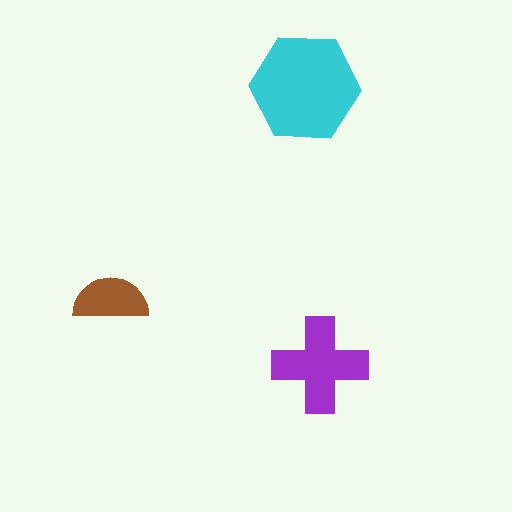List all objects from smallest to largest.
The brown semicircle, the purple cross, the cyan hexagon.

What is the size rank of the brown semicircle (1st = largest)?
3rd.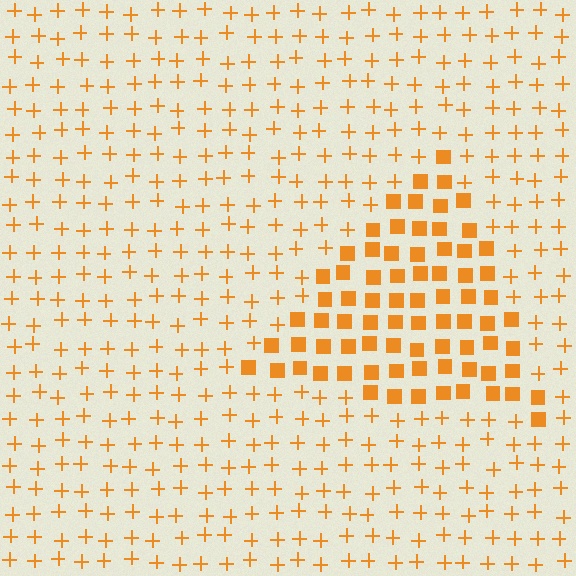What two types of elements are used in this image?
The image uses squares inside the triangle region and plus signs outside it.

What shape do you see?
I see a triangle.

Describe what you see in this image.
The image is filled with small orange elements arranged in a uniform grid. A triangle-shaped region contains squares, while the surrounding area contains plus signs. The boundary is defined purely by the change in element shape.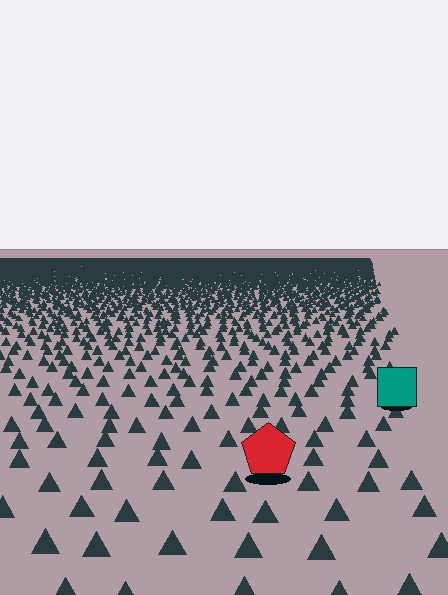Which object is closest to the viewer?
The red pentagon is closest. The texture marks near it are larger and more spread out.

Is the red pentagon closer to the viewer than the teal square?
Yes. The red pentagon is closer — you can tell from the texture gradient: the ground texture is coarser near it.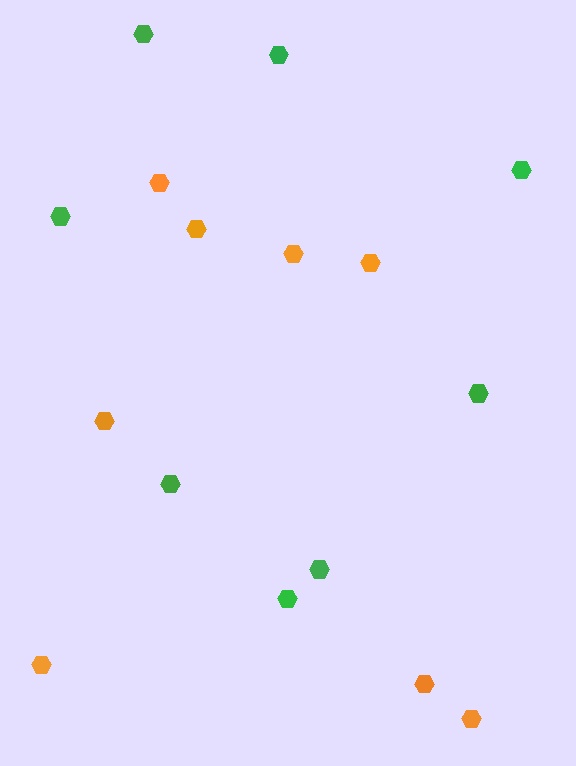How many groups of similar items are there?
There are 2 groups: one group of orange hexagons (8) and one group of green hexagons (8).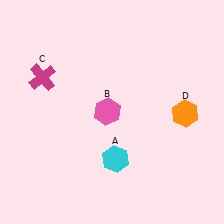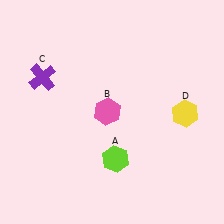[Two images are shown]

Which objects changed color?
A changed from cyan to lime. C changed from magenta to purple. D changed from orange to yellow.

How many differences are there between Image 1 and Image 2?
There are 3 differences between the two images.